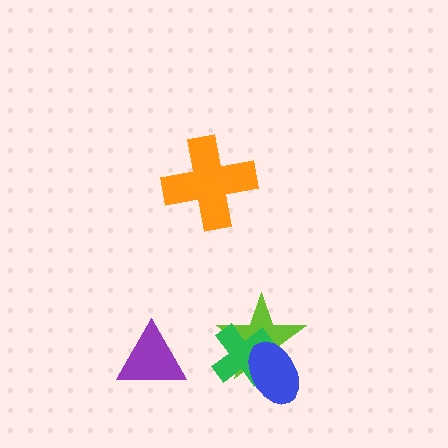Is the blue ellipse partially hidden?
No, no other shape covers it.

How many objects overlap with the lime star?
2 objects overlap with the lime star.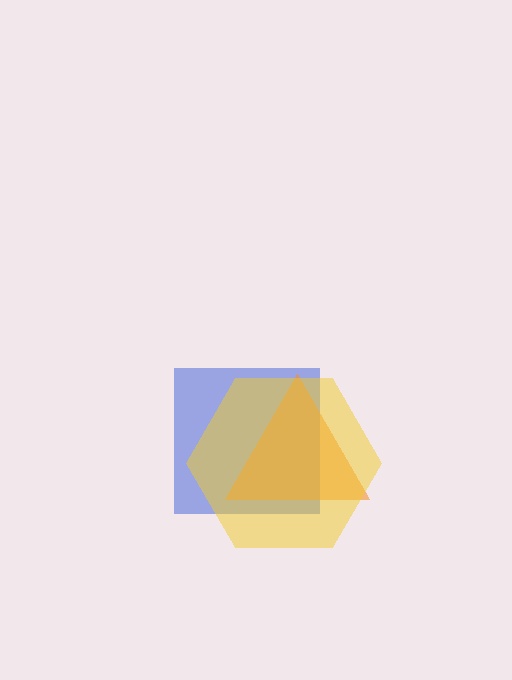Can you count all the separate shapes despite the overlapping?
Yes, there are 3 separate shapes.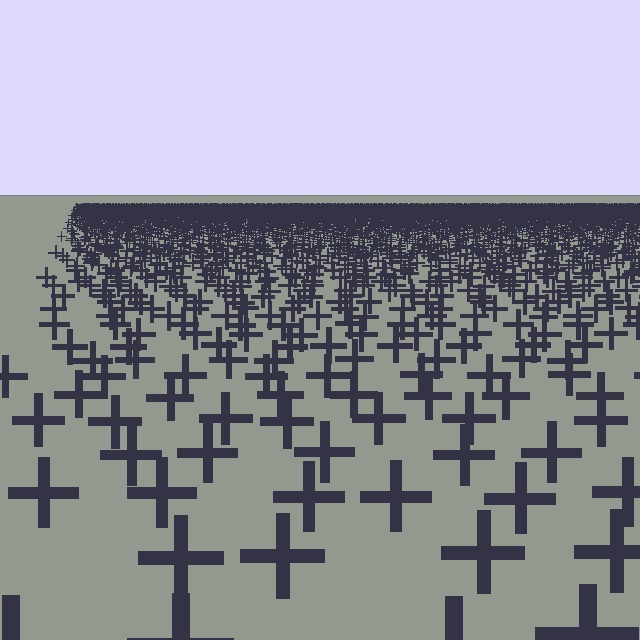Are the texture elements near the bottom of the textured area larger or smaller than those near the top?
Larger. Near the bottom, elements are closer to the viewer and appear at a bigger on-screen size.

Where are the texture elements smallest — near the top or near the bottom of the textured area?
Near the top.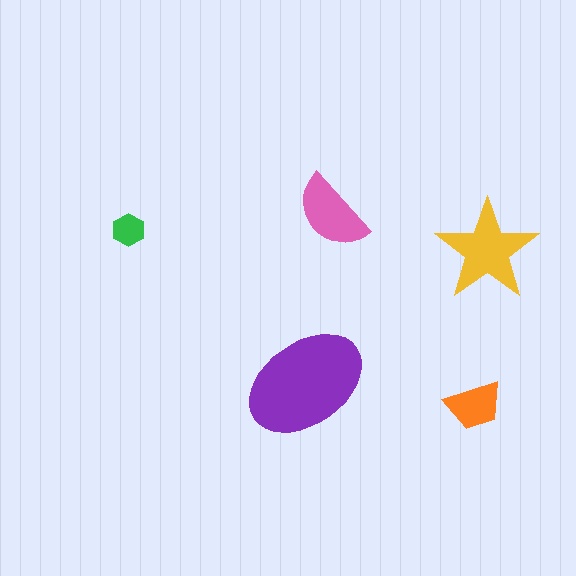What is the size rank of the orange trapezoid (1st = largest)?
4th.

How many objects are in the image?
There are 5 objects in the image.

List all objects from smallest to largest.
The green hexagon, the orange trapezoid, the pink semicircle, the yellow star, the purple ellipse.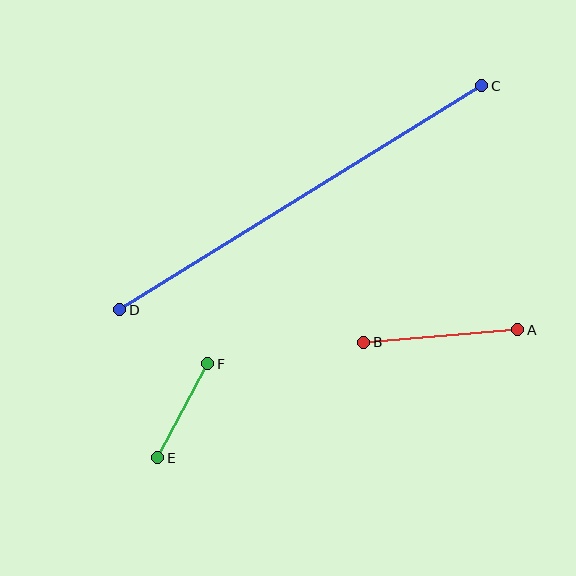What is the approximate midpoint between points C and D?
The midpoint is at approximately (301, 198) pixels.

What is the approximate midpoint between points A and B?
The midpoint is at approximately (441, 336) pixels.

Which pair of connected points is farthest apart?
Points C and D are farthest apart.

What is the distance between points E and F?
The distance is approximately 106 pixels.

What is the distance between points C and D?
The distance is approximately 426 pixels.